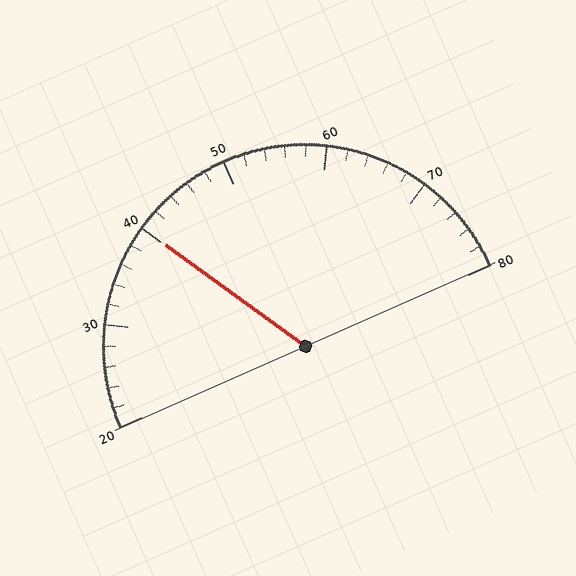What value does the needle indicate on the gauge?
The needle indicates approximately 40.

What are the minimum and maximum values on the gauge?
The gauge ranges from 20 to 80.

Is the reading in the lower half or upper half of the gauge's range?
The reading is in the lower half of the range (20 to 80).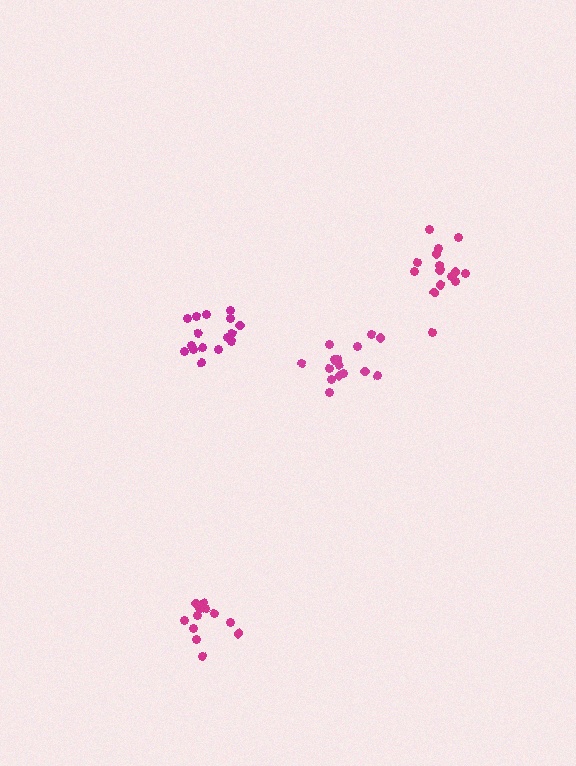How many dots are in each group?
Group 1: 17 dots, Group 2: 16 dots, Group 3: 16 dots, Group 4: 12 dots (61 total).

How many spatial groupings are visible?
There are 4 spatial groupings.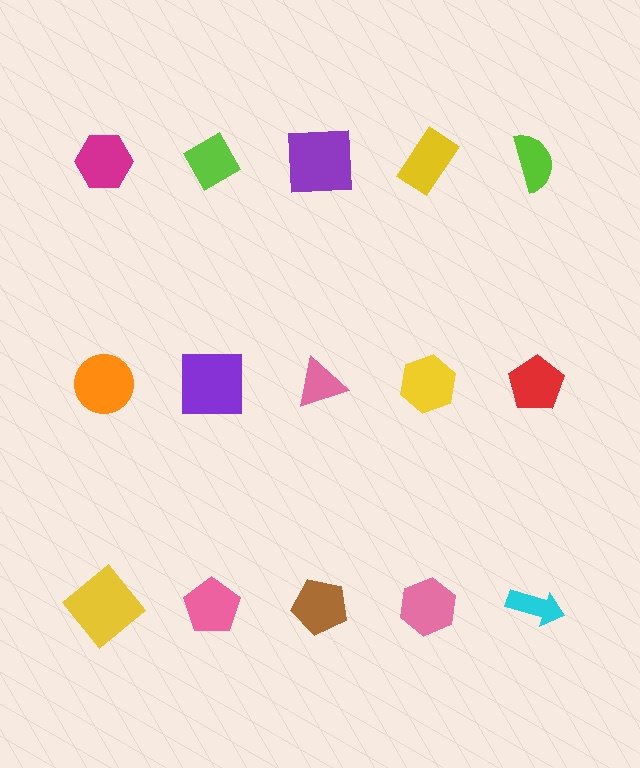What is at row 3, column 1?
A yellow diamond.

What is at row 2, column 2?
A purple square.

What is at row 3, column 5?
A cyan arrow.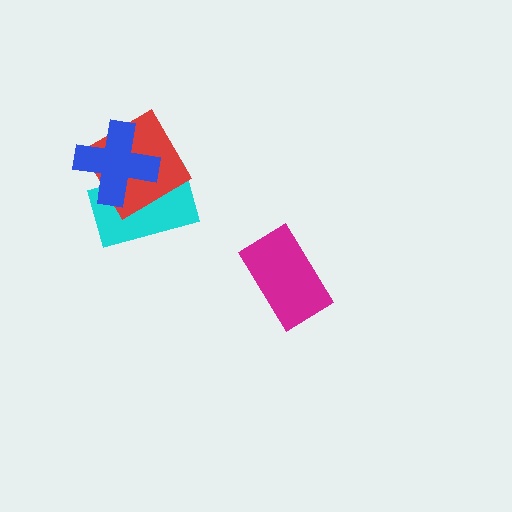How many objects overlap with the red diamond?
2 objects overlap with the red diamond.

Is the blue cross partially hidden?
No, no other shape covers it.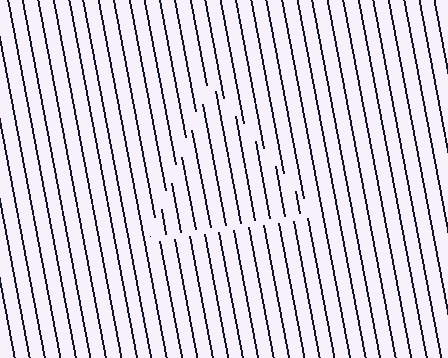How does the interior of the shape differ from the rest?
The interior of the shape contains the same grating, shifted by half a period — the contour is defined by the phase discontinuity where line-ends from the inner and outer gratings abut.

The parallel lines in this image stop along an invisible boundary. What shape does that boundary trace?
An illusory triangle. The interior of the shape contains the same grating, shifted by half a period — the contour is defined by the phase discontinuity where line-ends from the inner and outer gratings abut.